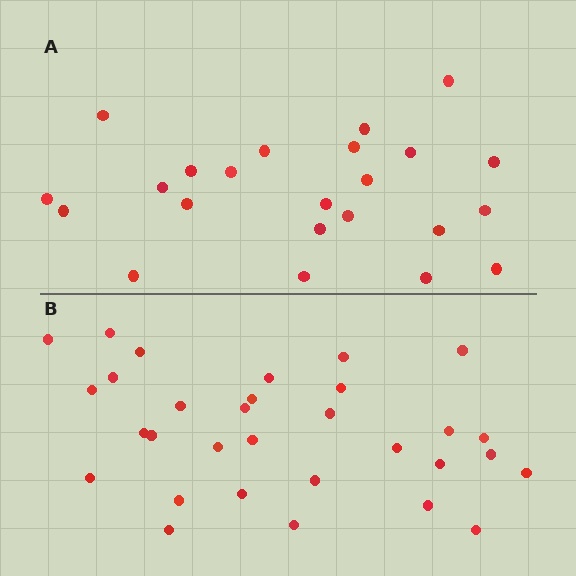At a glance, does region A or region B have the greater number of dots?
Region B (the bottom region) has more dots.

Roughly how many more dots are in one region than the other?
Region B has roughly 8 or so more dots than region A.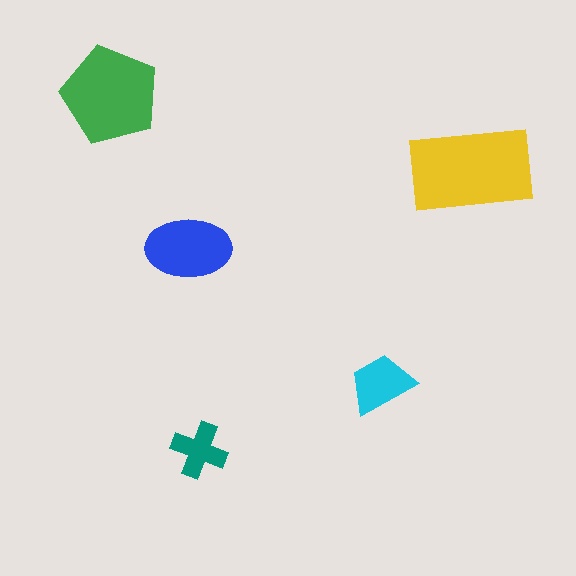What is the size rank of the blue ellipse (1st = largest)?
3rd.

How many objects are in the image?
There are 5 objects in the image.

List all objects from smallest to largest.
The teal cross, the cyan trapezoid, the blue ellipse, the green pentagon, the yellow rectangle.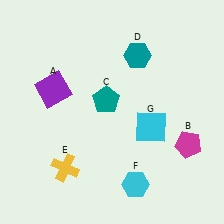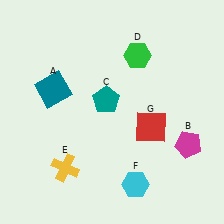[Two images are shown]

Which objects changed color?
A changed from purple to teal. D changed from teal to green. G changed from cyan to red.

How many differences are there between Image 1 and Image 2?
There are 3 differences between the two images.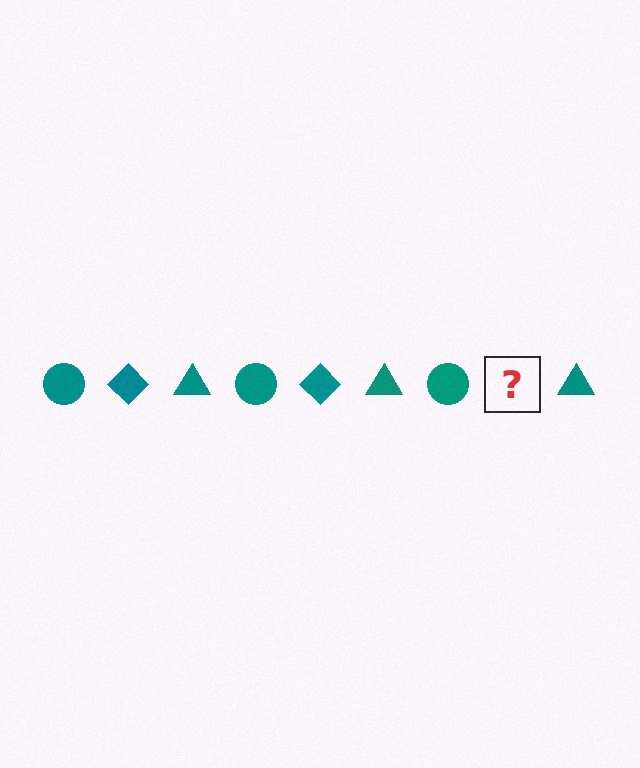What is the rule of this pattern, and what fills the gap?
The rule is that the pattern cycles through circle, diamond, triangle shapes in teal. The gap should be filled with a teal diamond.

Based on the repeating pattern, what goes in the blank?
The blank should be a teal diamond.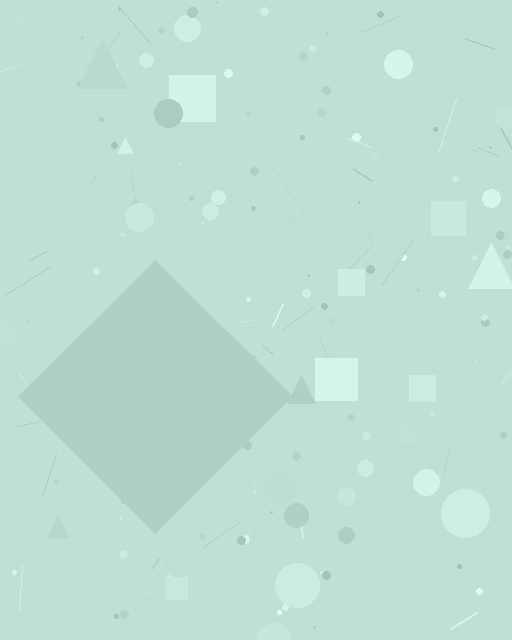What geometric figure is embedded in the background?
A diamond is embedded in the background.